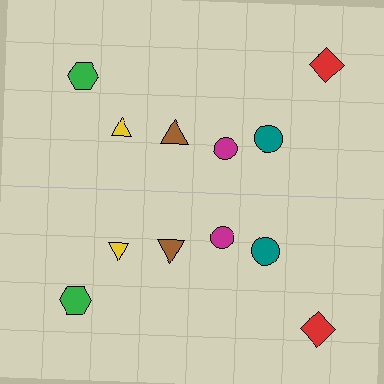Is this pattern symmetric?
Yes, this pattern has bilateral (reflection) symmetry.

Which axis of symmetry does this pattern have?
The pattern has a horizontal axis of symmetry running through the center of the image.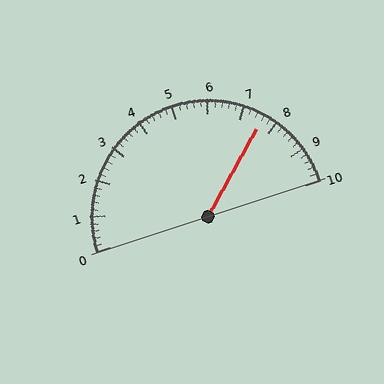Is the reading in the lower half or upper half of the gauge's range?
The reading is in the upper half of the range (0 to 10).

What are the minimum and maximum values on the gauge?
The gauge ranges from 0 to 10.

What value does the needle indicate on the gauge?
The needle indicates approximately 7.6.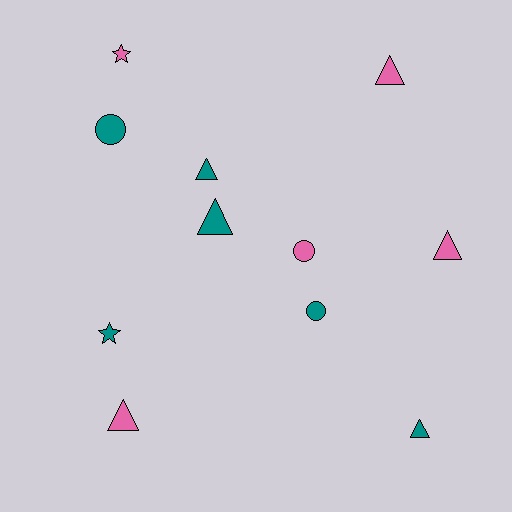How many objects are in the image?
There are 11 objects.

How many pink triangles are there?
There are 3 pink triangles.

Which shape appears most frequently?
Triangle, with 6 objects.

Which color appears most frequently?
Teal, with 6 objects.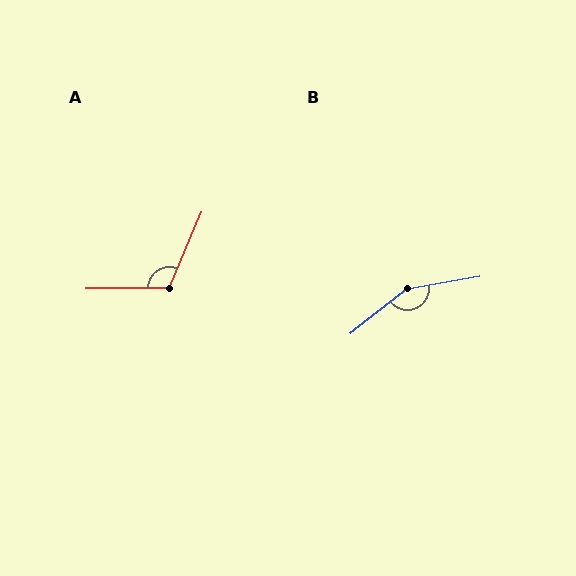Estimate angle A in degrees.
Approximately 113 degrees.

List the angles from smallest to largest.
A (113°), B (152°).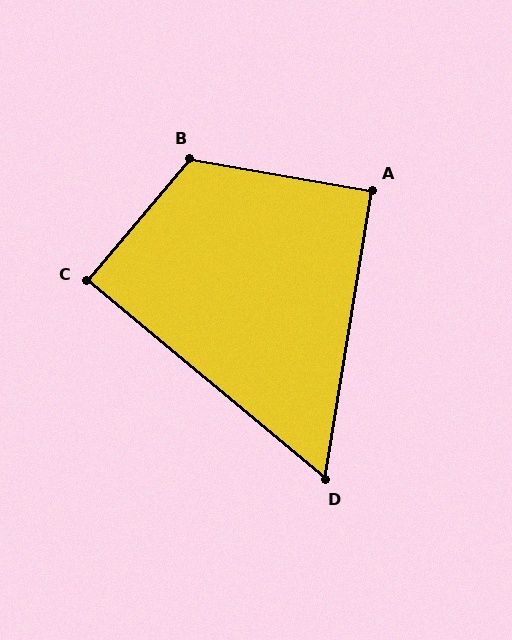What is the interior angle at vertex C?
Approximately 90 degrees (approximately right).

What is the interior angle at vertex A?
Approximately 90 degrees (approximately right).